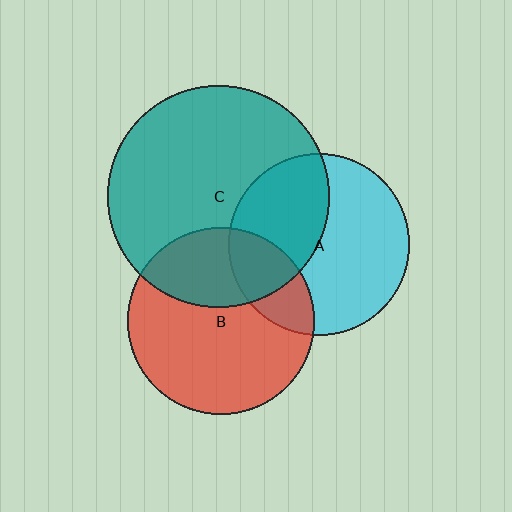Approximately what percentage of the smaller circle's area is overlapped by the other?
Approximately 40%.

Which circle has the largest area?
Circle C (teal).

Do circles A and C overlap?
Yes.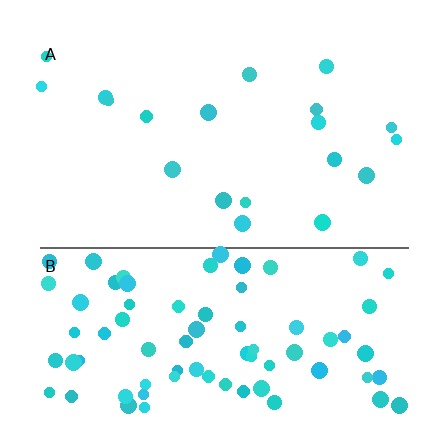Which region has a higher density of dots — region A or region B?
B (the bottom).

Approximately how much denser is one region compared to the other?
Approximately 3.8× — region B over region A.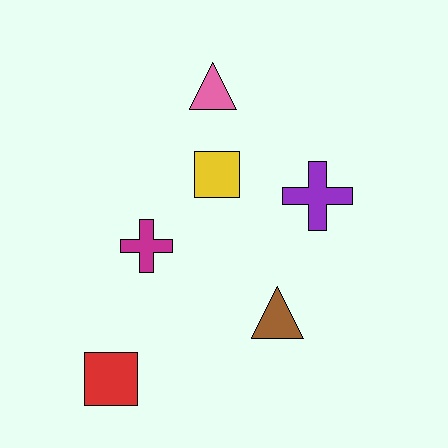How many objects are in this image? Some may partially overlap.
There are 6 objects.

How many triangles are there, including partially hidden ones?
There are 2 triangles.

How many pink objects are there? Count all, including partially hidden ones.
There is 1 pink object.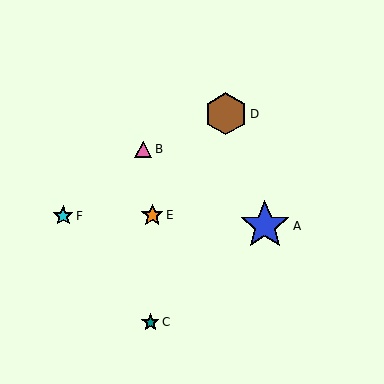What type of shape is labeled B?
Shape B is a pink triangle.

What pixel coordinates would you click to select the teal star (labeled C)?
Click at (150, 322) to select the teal star C.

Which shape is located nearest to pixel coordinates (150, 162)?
The pink triangle (labeled B) at (143, 149) is nearest to that location.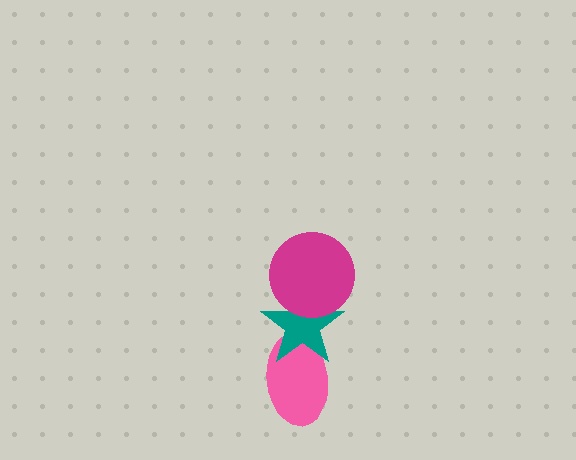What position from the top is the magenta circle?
The magenta circle is 1st from the top.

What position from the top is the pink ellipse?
The pink ellipse is 3rd from the top.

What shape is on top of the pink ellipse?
The teal star is on top of the pink ellipse.